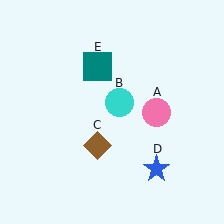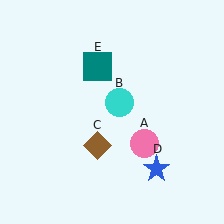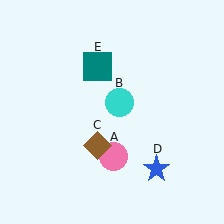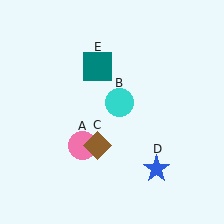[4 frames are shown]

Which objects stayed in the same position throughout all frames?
Cyan circle (object B) and brown diamond (object C) and blue star (object D) and teal square (object E) remained stationary.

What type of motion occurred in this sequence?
The pink circle (object A) rotated clockwise around the center of the scene.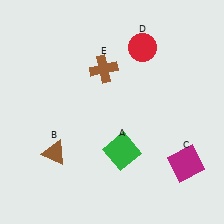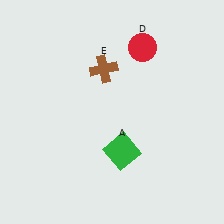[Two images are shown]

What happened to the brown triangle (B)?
The brown triangle (B) was removed in Image 2. It was in the bottom-left area of Image 1.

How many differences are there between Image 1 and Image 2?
There are 2 differences between the two images.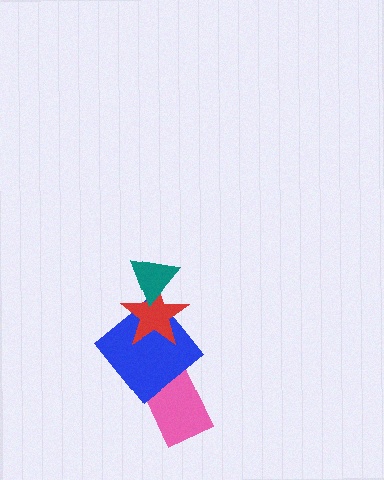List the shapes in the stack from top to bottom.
From top to bottom: the teal triangle, the red star, the blue diamond, the pink rectangle.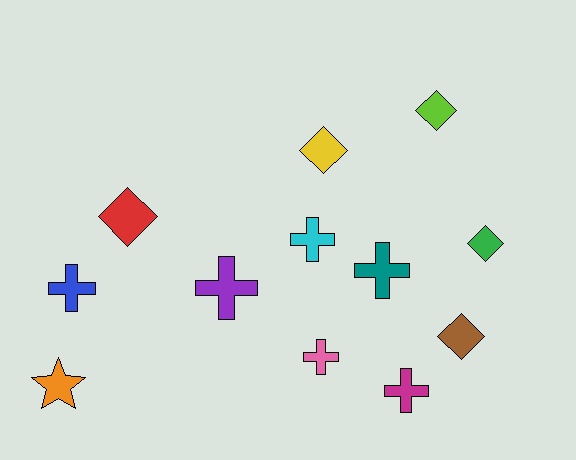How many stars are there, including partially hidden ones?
There is 1 star.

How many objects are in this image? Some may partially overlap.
There are 12 objects.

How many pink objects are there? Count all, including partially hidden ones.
There is 1 pink object.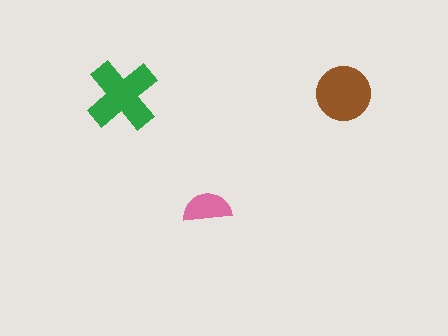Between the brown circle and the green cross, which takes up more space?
The green cross.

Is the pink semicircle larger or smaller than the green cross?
Smaller.